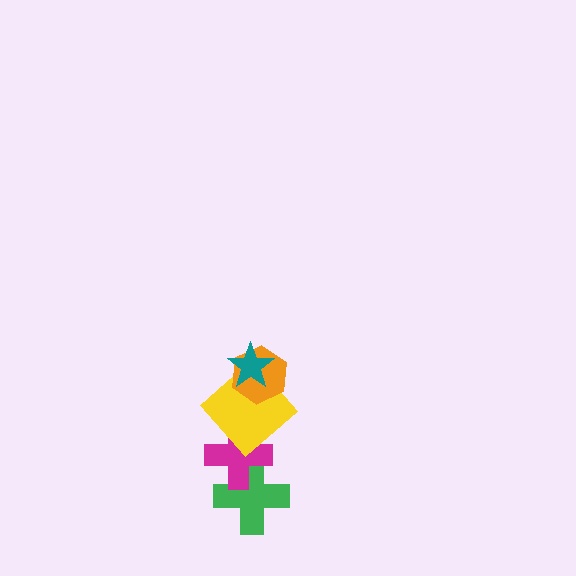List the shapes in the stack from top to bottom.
From top to bottom: the teal star, the orange hexagon, the yellow diamond, the magenta cross, the green cross.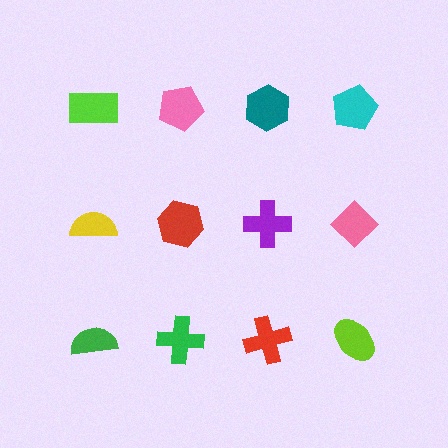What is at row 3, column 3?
A red cross.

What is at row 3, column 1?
A green semicircle.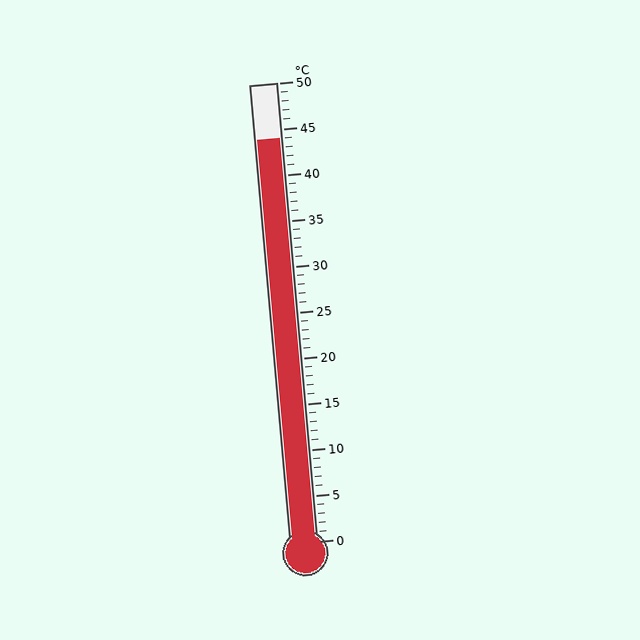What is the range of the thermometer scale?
The thermometer scale ranges from 0°C to 50°C.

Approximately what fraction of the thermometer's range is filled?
The thermometer is filled to approximately 90% of its range.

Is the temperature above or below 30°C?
The temperature is above 30°C.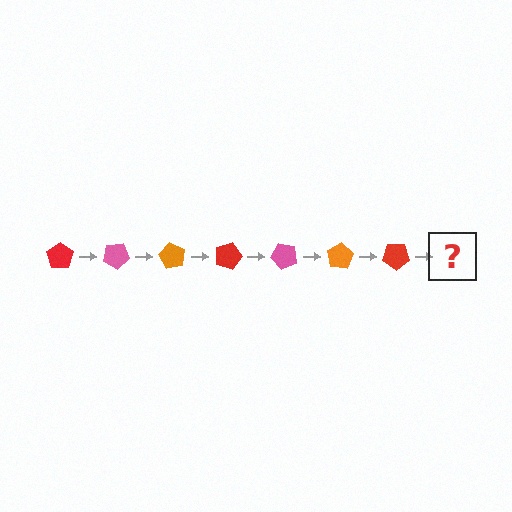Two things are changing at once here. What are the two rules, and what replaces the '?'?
The two rules are that it rotates 30 degrees each step and the color cycles through red, pink, and orange. The '?' should be a pink pentagon, rotated 210 degrees from the start.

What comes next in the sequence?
The next element should be a pink pentagon, rotated 210 degrees from the start.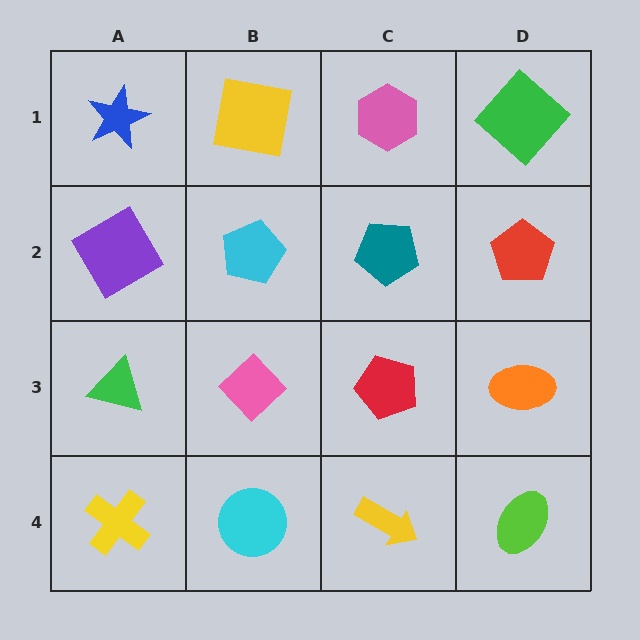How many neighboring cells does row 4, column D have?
2.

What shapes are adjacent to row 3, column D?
A red pentagon (row 2, column D), a lime ellipse (row 4, column D), a red pentagon (row 3, column C).